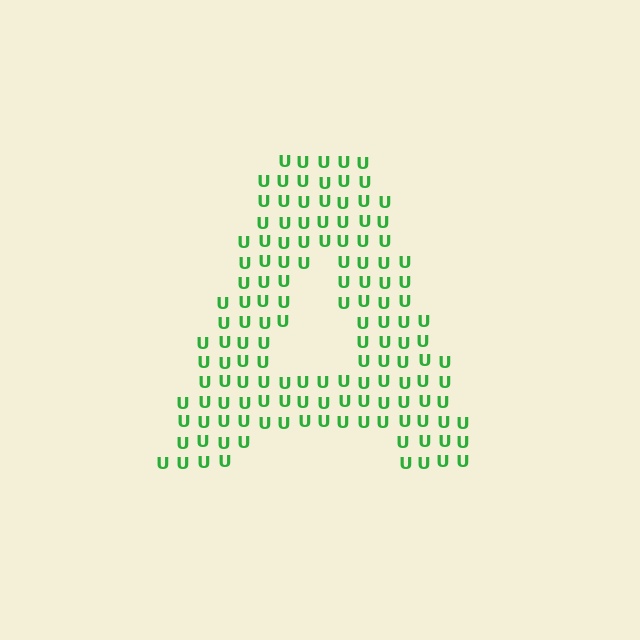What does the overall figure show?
The overall figure shows the letter A.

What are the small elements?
The small elements are letter U's.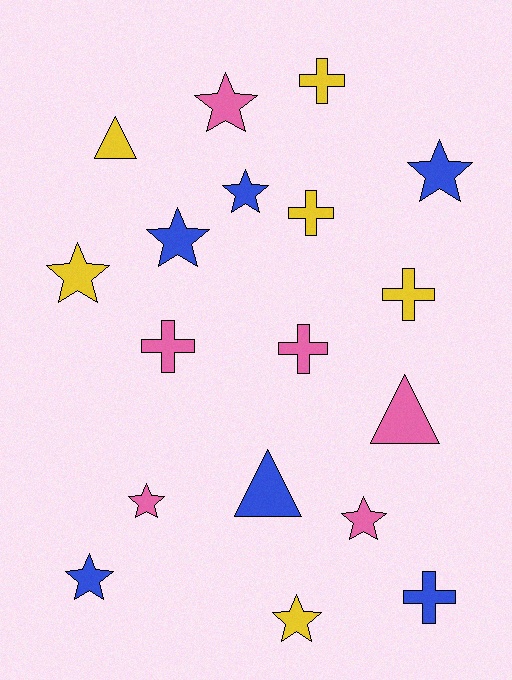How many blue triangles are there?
There is 1 blue triangle.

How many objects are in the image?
There are 18 objects.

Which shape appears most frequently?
Star, with 9 objects.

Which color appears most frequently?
Blue, with 6 objects.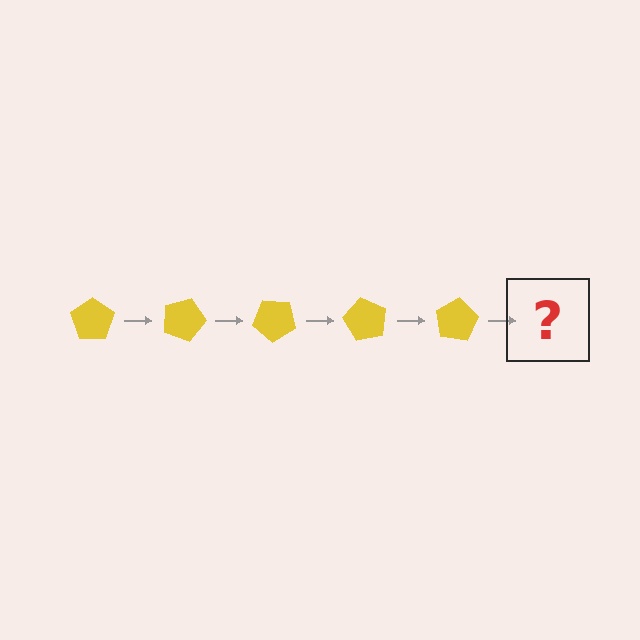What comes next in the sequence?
The next element should be a yellow pentagon rotated 100 degrees.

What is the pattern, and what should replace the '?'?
The pattern is that the pentagon rotates 20 degrees each step. The '?' should be a yellow pentagon rotated 100 degrees.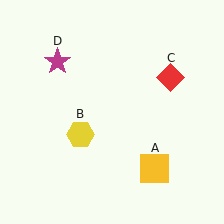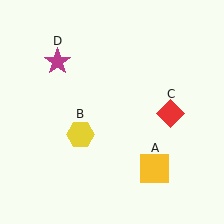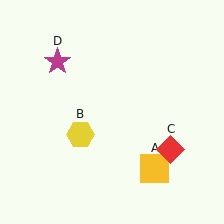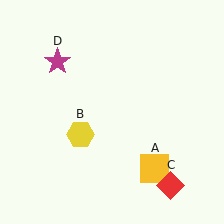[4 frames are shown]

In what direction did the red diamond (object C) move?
The red diamond (object C) moved down.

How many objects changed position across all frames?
1 object changed position: red diamond (object C).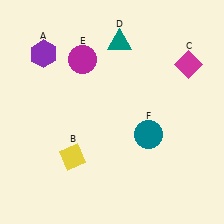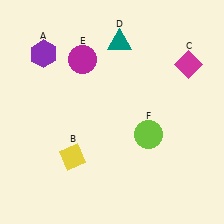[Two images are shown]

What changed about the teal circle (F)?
In Image 1, F is teal. In Image 2, it changed to lime.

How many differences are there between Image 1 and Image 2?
There is 1 difference between the two images.